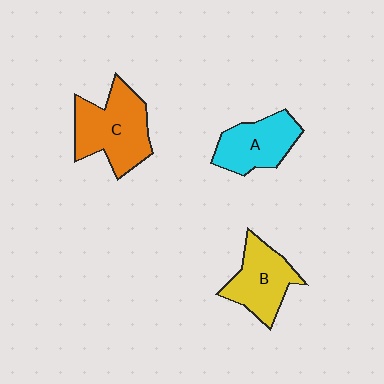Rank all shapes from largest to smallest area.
From largest to smallest: C (orange), B (yellow), A (cyan).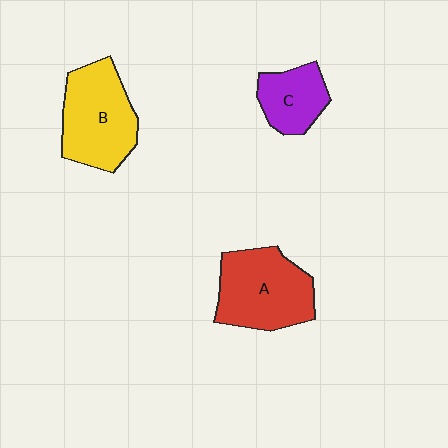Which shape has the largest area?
Shape A (red).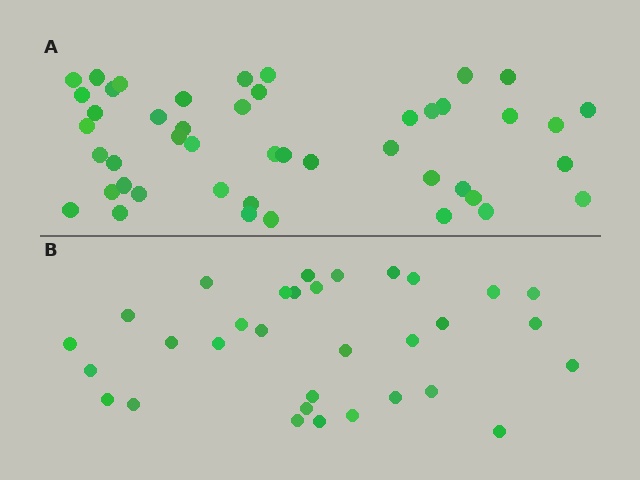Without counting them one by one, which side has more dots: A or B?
Region A (the top region) has more dots.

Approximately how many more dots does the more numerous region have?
Region A has approximately 15 more dots than region B.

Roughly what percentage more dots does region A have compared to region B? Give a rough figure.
About 45% more.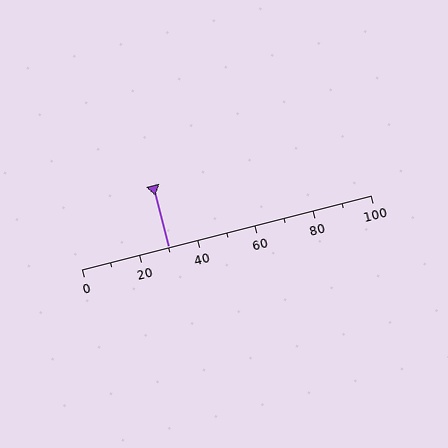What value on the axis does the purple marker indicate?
The marker indicates approximately 30.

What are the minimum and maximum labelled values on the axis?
The axis runs from 0 to 100.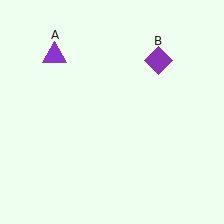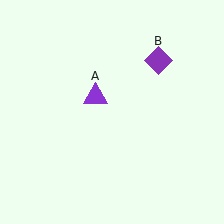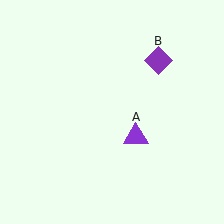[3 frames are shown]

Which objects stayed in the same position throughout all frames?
Purple diamond (object B) remained stationary.